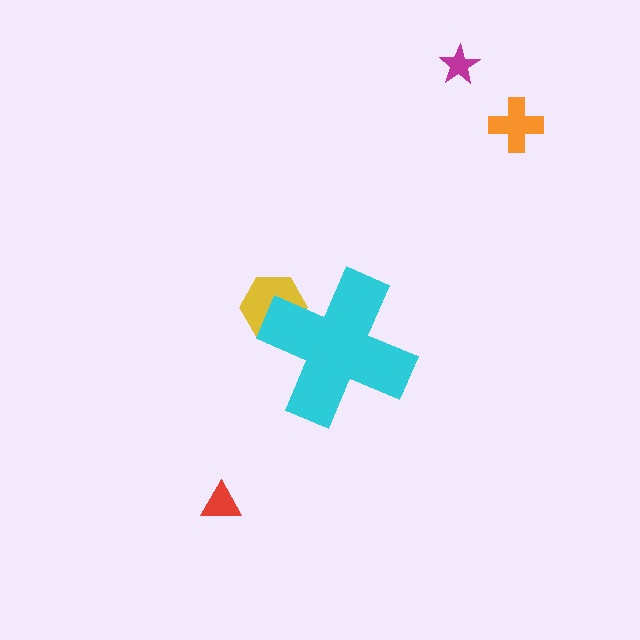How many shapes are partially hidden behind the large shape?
1 shape is partially hidden.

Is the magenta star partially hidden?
No, the magenta star is fully visible.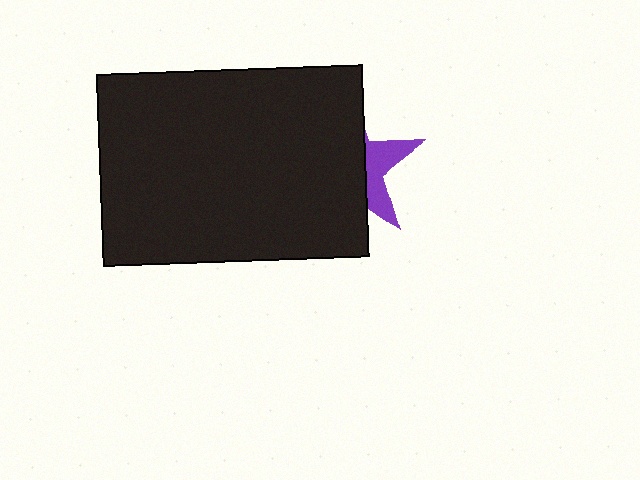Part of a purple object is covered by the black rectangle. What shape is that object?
It is a star.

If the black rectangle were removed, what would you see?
You would see the complete purple star.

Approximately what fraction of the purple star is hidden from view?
Roughly 70% of the purple star is hidden behind the black rectangle.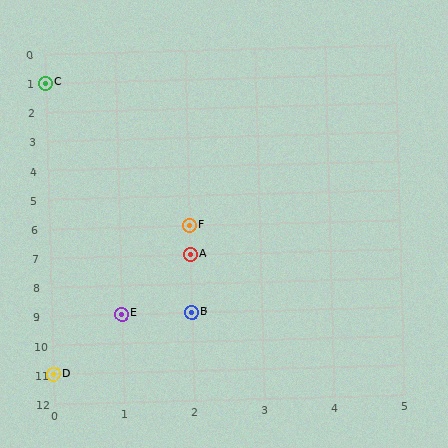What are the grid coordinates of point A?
Point A is at grid coordinates (2, 7).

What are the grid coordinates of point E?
Point E is at grid coordinates (1, 9).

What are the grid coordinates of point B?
Point B is at grid coordinates (2, 9).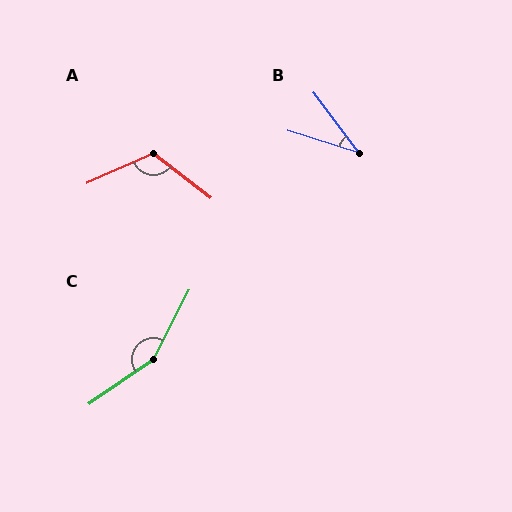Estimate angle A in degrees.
Approximately 118 degrees.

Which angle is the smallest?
B, at approximately 35 degrees.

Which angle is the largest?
C, at approximately 151 degrees.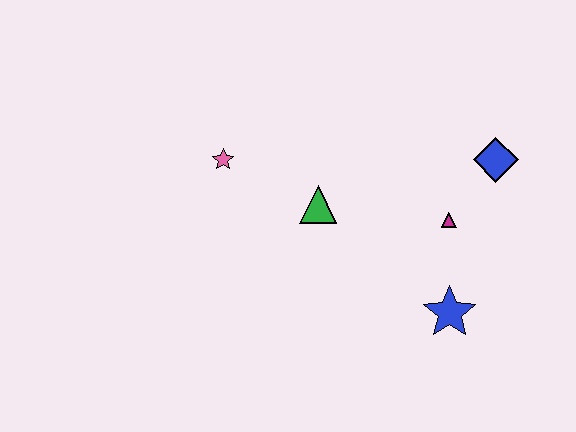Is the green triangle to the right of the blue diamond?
No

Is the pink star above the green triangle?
Yes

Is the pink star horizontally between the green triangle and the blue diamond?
No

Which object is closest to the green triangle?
The pink star is closest to the green triangle.